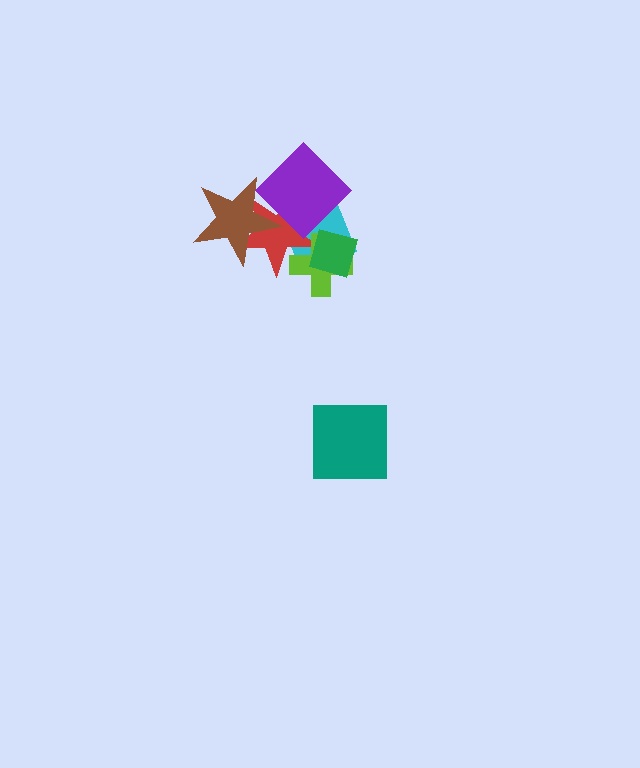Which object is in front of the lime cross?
The green diamond is in front of the lime cross.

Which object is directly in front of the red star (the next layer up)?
The brown star is directly in front of the red star.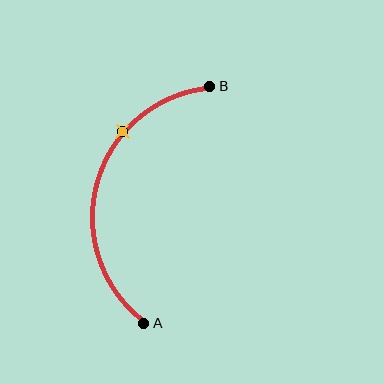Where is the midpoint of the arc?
The arc midpoint is the point on the curve farthest from the straight line joining A and B. It sits to the left of that line.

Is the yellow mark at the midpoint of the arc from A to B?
No. The yellow mark lies on the arc but is closer to endpoint B. The arc midpoint would be at the point on the curve equidistant along the arc from both A and B.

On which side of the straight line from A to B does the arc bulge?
The arc bulges to the left of the straight line connecting A and B.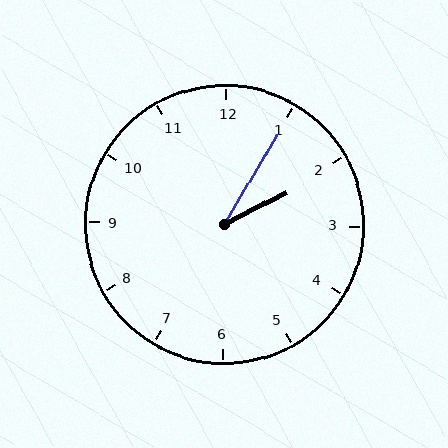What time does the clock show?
2:05.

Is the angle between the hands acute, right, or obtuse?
It is acute.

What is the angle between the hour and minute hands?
Approximately 32 degrees.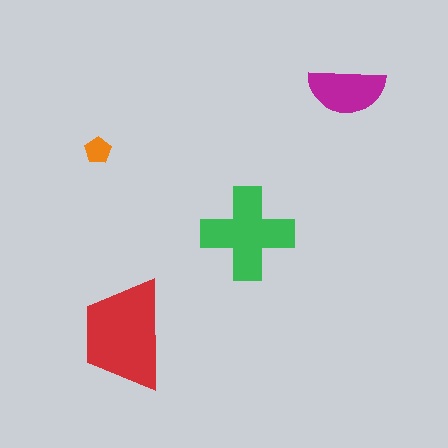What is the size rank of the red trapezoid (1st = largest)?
1st.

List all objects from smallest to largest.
The orange pentagon, the magenta semicircle, the green cross, the red trapezoid.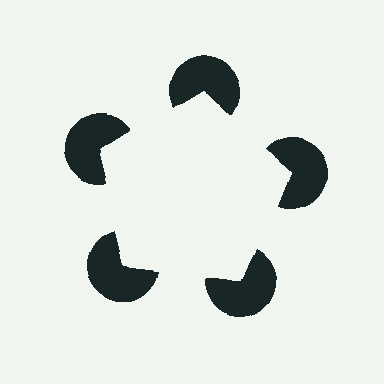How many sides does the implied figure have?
5 sides.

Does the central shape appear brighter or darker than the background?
It typically appears slightly brighter than the background, even though no actual brightness change is drawn.